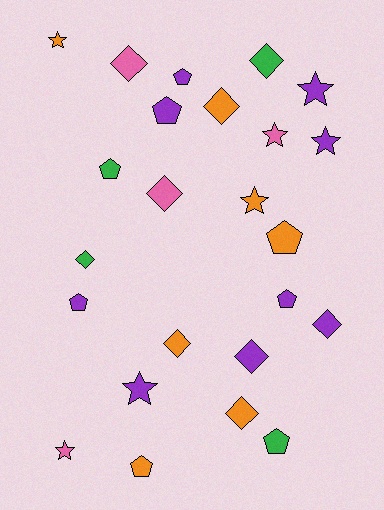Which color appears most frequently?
Purple, with 9 objects.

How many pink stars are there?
There are 2 pink stars.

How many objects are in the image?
There are 24 objects.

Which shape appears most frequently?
Diamond, with 9 objects.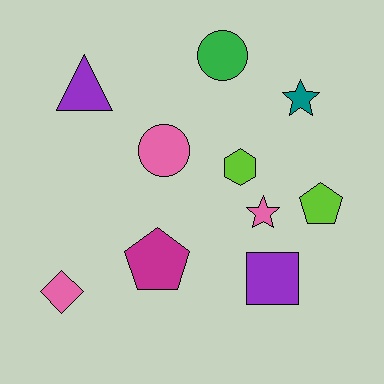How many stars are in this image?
There are 2 stars.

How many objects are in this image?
There are 10 objects.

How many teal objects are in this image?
There is 1 teal object.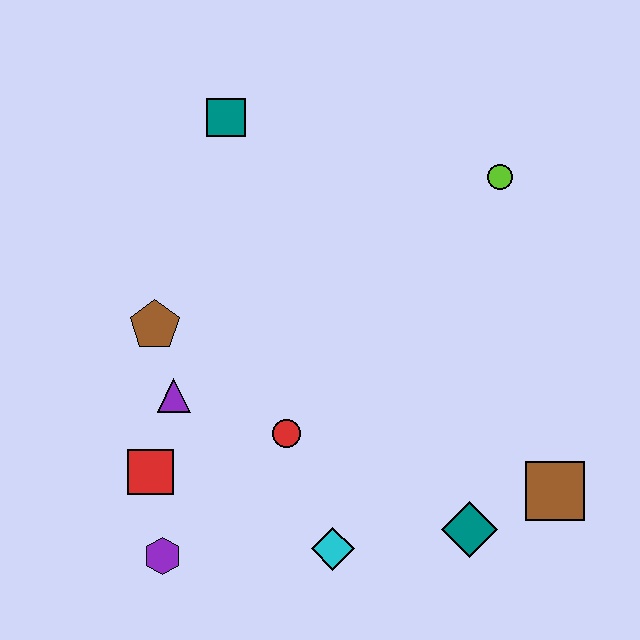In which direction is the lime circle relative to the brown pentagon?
The lime circle is to the right of the brown pentagon.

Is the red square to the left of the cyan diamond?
Yes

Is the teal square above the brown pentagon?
Yes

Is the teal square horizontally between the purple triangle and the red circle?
Yes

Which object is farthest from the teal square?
The brown square is farthest from the teal square.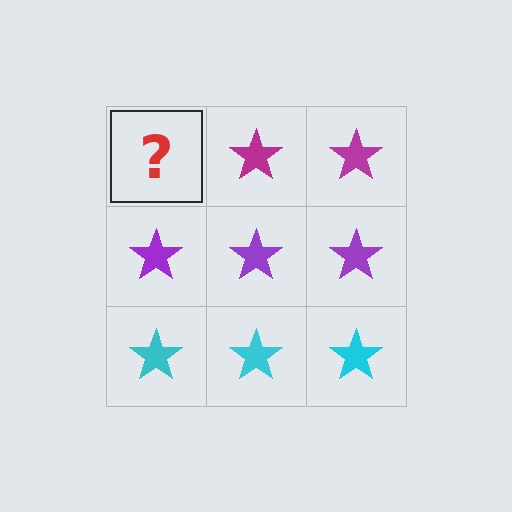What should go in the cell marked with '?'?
The missing cell should contain a magenta star.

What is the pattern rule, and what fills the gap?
The rule is that each row has a consistent color. The gap should be filled with a magenta star.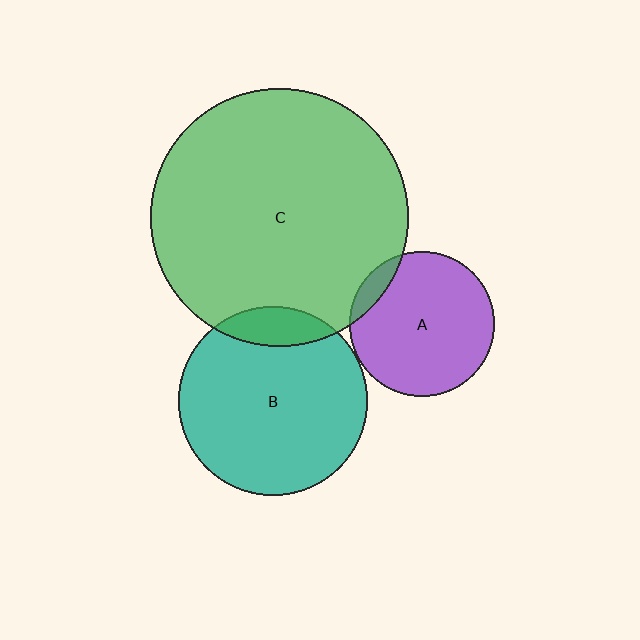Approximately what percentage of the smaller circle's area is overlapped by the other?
Approximately 10%.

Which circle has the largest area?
Circle C (green).